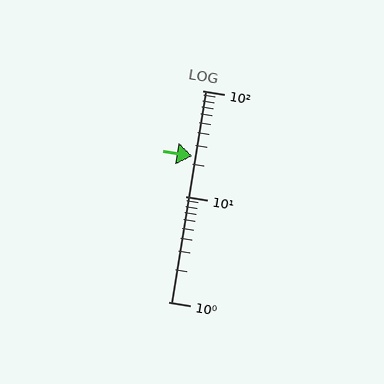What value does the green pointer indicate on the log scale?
The pointer indicates approximately 24.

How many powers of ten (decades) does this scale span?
The scale spans 2 decades, from 1 to 100.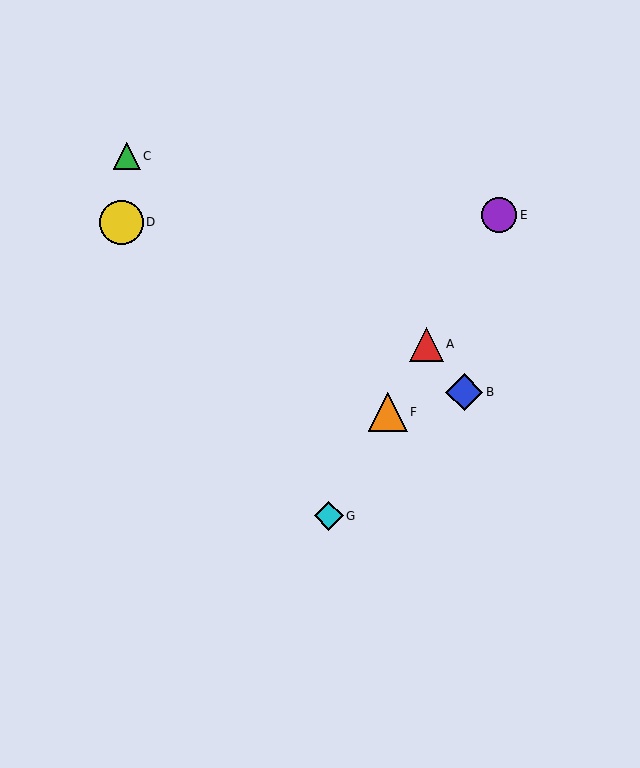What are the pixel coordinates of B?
Object B is at (464, 392).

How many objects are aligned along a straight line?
4 objects (A, E, F, G) are aligned along a straight line.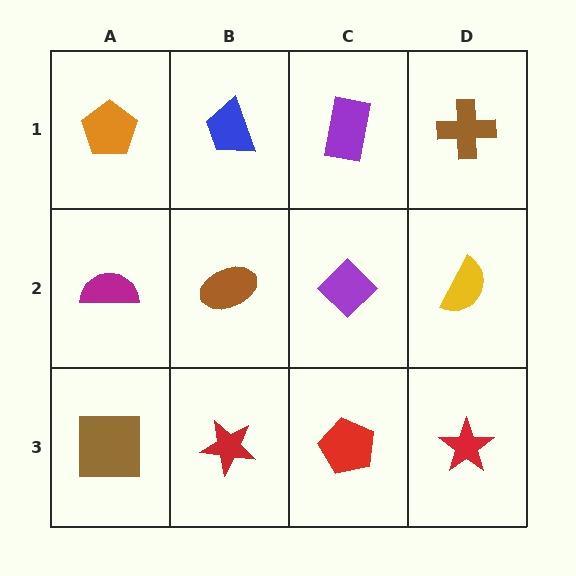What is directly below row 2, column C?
A red pentagon.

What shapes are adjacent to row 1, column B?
A brown ellipse (row 2, column B), an orange pentagon (row 1, column A), a purple rectangle (row 1, column C).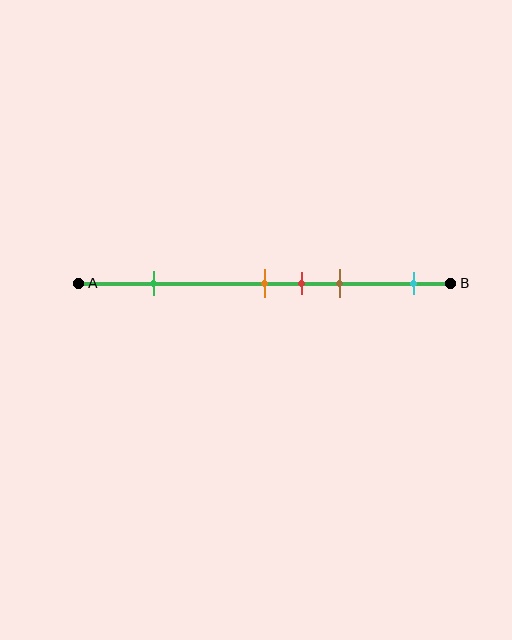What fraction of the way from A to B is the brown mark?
The brown mark is approximately 70% (0.7) of the way from A to B.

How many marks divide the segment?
There are 5 marks dividing the segment.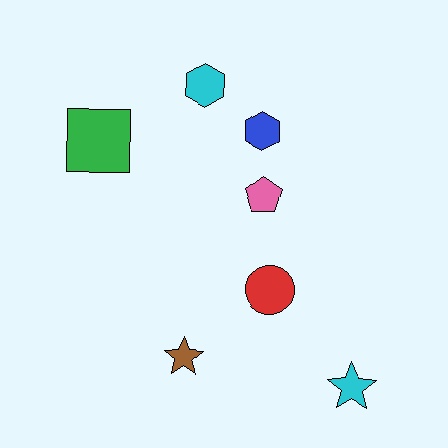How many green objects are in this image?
There is 1 green object.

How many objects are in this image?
There are 7 objects.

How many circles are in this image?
There is 1 circle.